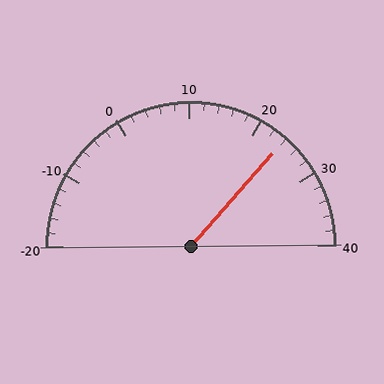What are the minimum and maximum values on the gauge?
The gauge ranges from -20 to 40.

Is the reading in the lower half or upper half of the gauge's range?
The reading is in the upper half of the range (-20 to 40).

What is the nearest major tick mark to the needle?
The nearest major tick mark is 20.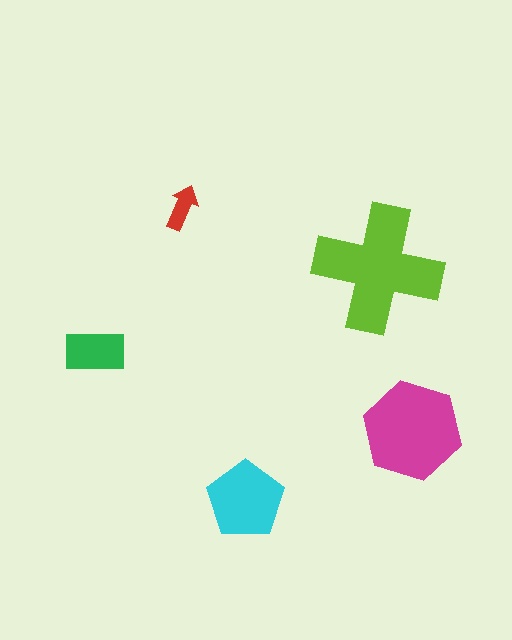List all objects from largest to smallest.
The lime cross, the magenta hexagon, the cyan pentagon, the green rectangle, the red arrow.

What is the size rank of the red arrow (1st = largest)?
5th.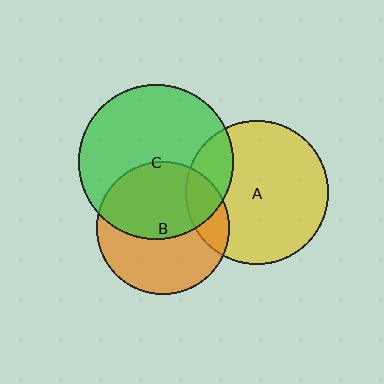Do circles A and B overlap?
Yes.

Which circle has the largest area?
Circle C (green).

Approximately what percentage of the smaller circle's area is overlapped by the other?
Approximately 15%.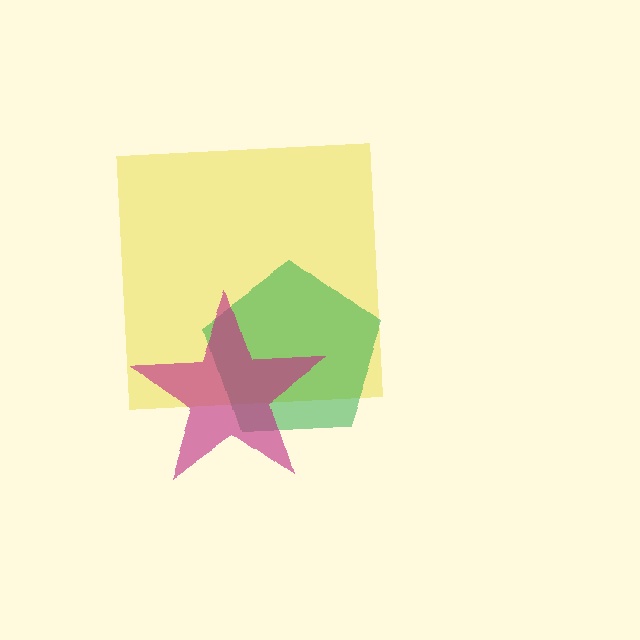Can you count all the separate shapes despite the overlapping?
Yes, there are 3 separate shapes.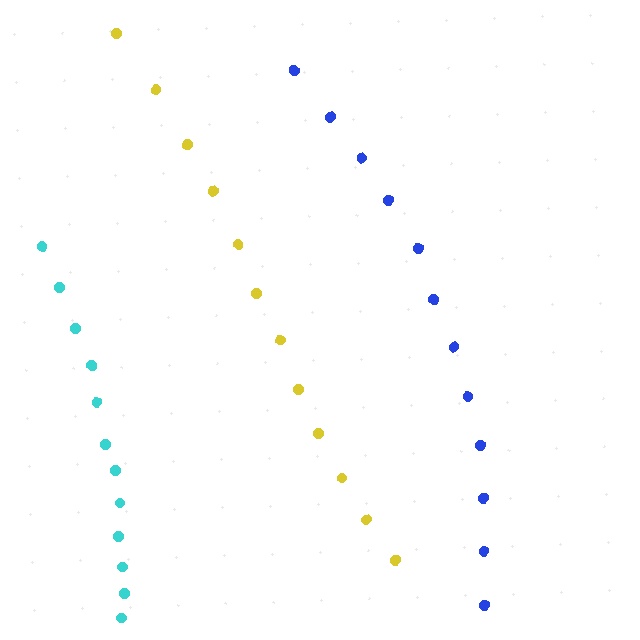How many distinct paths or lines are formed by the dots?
There are 3 distinct paths.